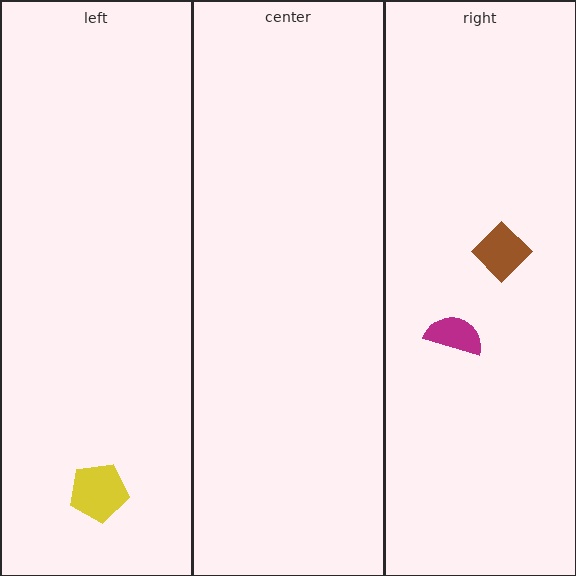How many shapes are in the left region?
1.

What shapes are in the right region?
The brown diamond, the magenta semicircle.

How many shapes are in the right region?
2.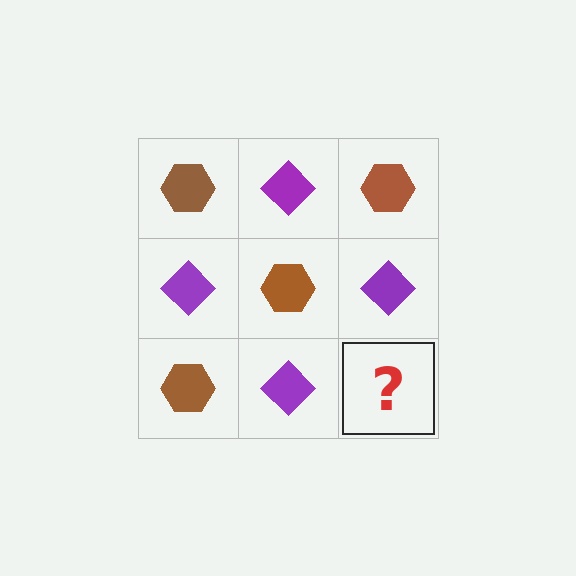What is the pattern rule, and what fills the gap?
The rule is that it alternates brown hexagon and purple diamond in a checkerboard pattern. The gap should be filled with a brown hexagon.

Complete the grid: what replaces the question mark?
The question mark should be replaced with a brown hexagon.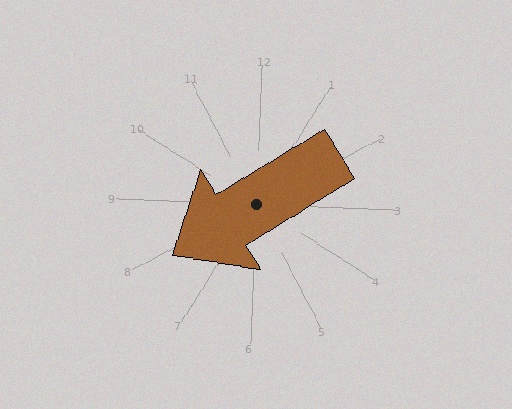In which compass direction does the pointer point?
Southwest.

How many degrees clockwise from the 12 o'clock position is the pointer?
Approximately 237 degrees.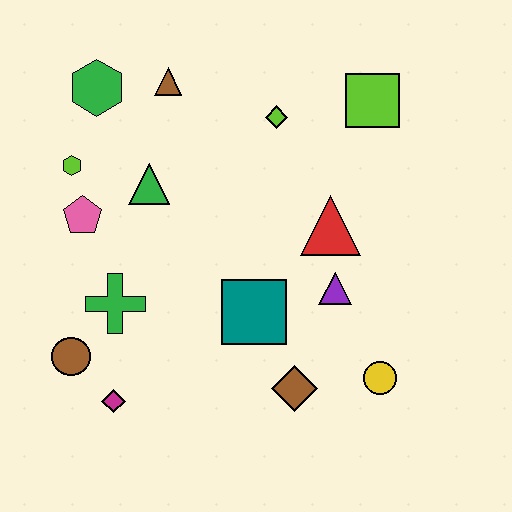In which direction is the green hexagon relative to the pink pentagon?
The green hexagon is above the pink pentagon.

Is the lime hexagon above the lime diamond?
No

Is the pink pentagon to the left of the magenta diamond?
Yes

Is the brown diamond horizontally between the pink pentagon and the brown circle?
No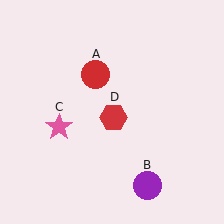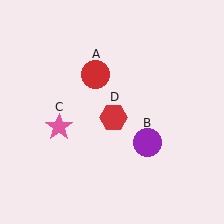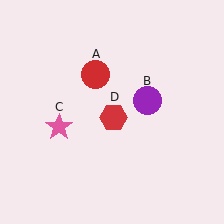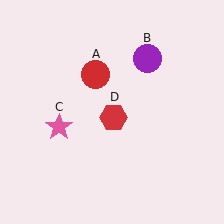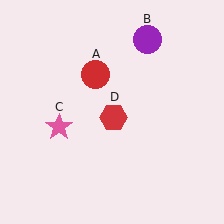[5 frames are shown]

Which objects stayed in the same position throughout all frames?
Red circle (object A) and pink star (object C) and red hexagon (object D) remained stationary.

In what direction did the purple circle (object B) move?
The purple circle (object B) moved up.